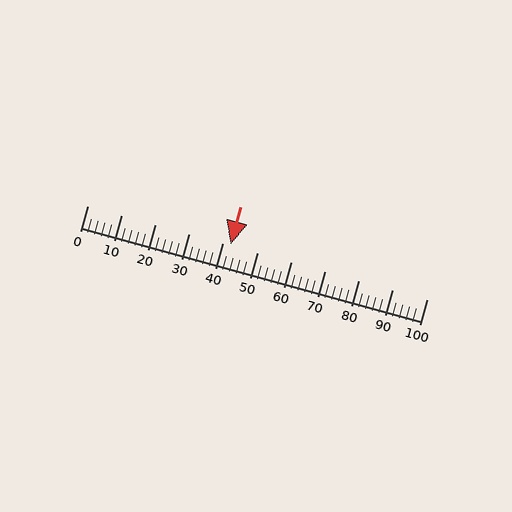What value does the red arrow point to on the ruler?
The red arrow points to approximately 42.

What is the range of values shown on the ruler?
The ruler shows values from 0 to 100.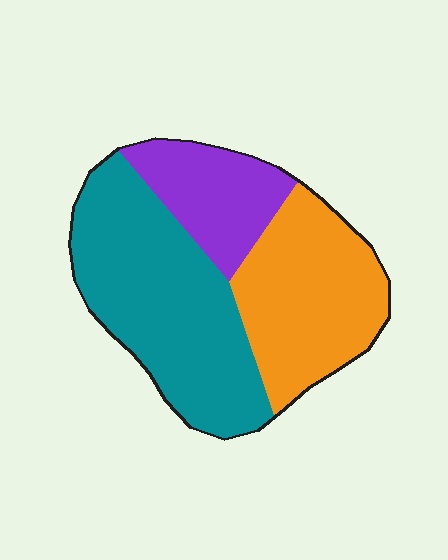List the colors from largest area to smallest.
From largest to smallest: teal, orange, purple.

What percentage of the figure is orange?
Orange covers about 35% of the figure.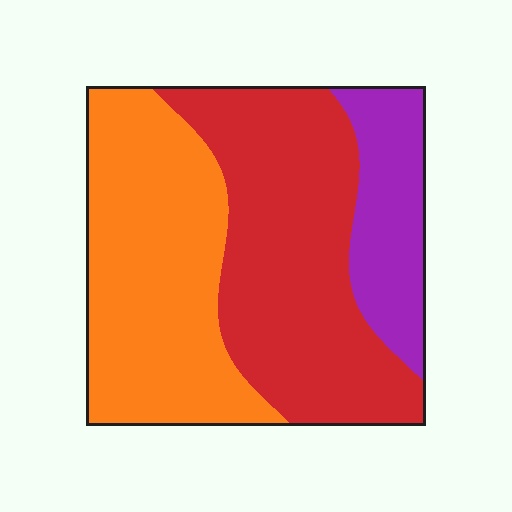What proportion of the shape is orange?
Orange takes up about two fifths (2/5) of the shape.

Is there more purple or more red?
Red.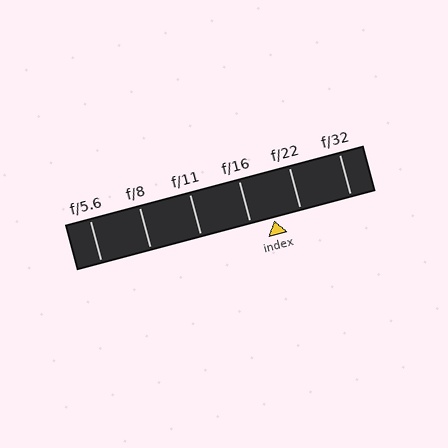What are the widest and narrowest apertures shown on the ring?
The widest aperture shown is f/5.6 and the narrowest is f/32.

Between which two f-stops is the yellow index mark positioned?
The index mark is between f/16 and f/22.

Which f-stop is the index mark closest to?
The index mark is closest to f/16.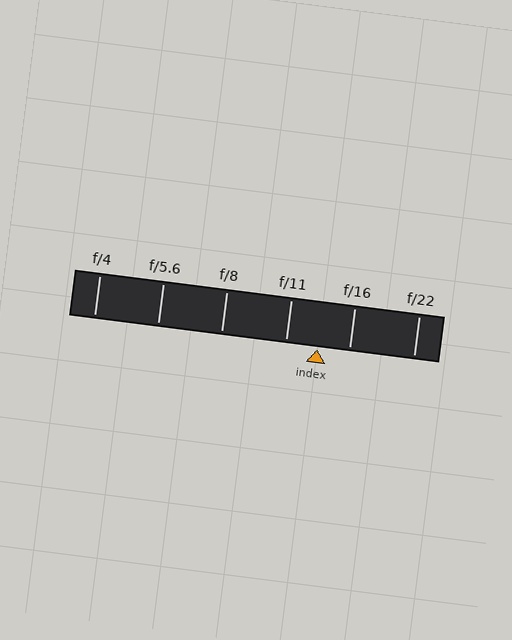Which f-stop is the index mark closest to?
The index mark is closest to f/16.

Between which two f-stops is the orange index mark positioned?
The index mark is between f/11 and f/16.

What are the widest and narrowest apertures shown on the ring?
The widest aperture shown is f/4 and the narrowest is f/22.